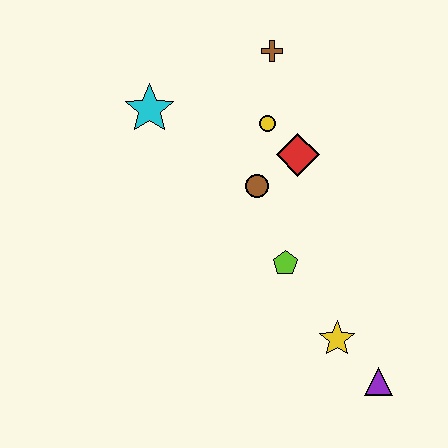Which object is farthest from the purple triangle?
The cyan star is farthest from the purple triangle.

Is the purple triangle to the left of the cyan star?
No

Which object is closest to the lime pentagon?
The brown circle is closest to the lime pentagon.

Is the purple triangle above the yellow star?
No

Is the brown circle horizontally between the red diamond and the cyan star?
Yes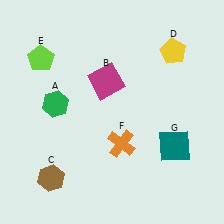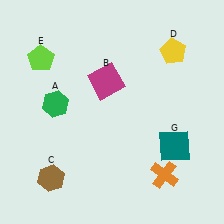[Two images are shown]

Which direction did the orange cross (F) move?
The orange cross (F) moved right.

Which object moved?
The orange cross (F) moved right.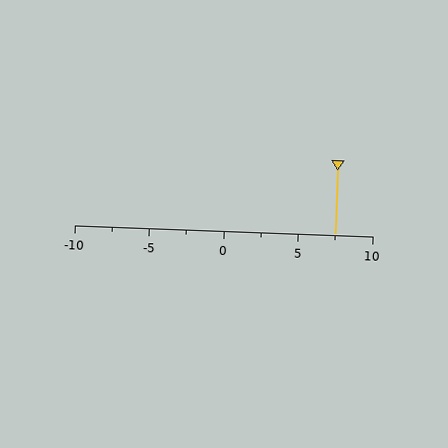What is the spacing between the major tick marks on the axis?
The major ticks are spaced 5 apart.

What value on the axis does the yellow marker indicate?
The marker indicates approximately 7.5.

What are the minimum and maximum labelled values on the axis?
The axis runs from -10 to 10.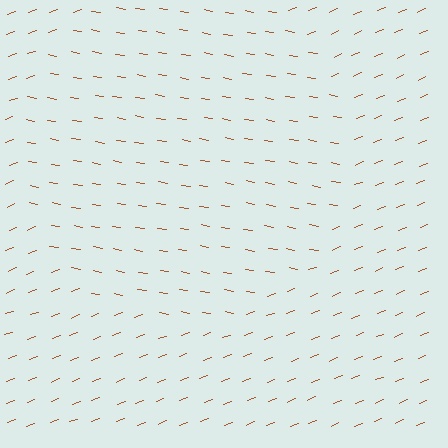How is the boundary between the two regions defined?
The boundary is defined purely by a change in line orientation (approximately 31 degrees difference). All lines are the same color and thickness.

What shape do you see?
I see a circle.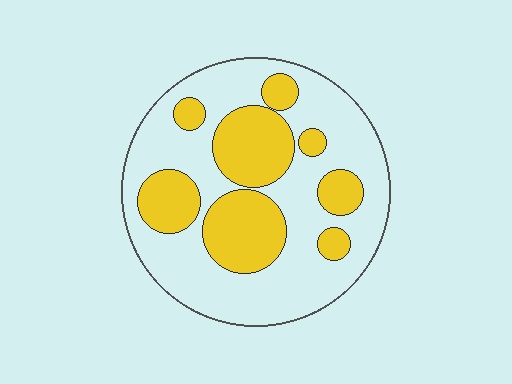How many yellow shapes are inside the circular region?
8.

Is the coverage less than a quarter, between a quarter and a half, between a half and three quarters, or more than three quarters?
Between a quarter and a half.